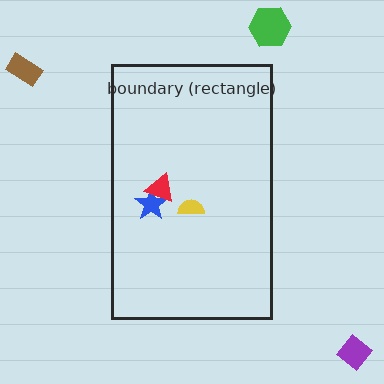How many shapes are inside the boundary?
3 inside, 3 outside.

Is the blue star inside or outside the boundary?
Inside.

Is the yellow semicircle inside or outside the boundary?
Inside.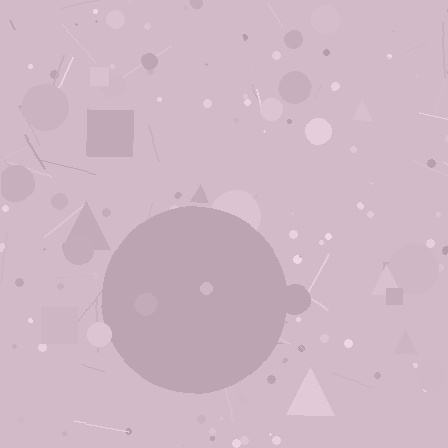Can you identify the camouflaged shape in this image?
The camouflaged shape is a circle.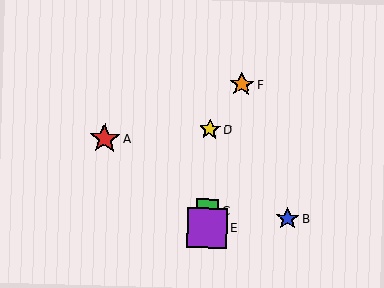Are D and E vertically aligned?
Yes, both are at x≈210.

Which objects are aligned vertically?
Objects C, D, E are aligned vertically.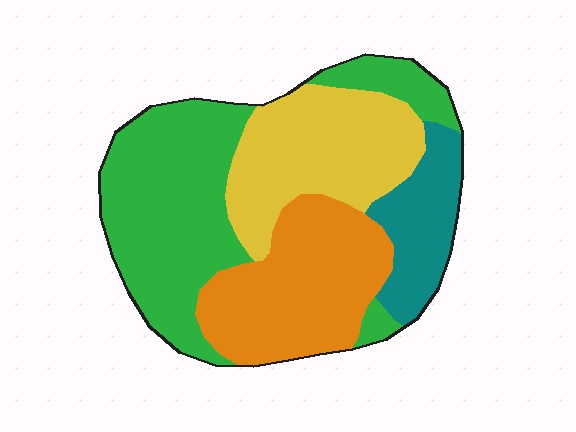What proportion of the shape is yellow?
Yellow covers about 25% of the shape.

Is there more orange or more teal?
Orange.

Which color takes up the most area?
Green, at roughly 40%.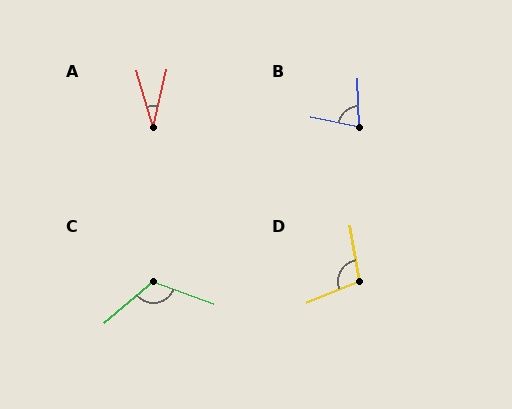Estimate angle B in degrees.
Approximately 77 degrees.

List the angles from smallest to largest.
A (29°), B (77°), D (102°), C (119°).